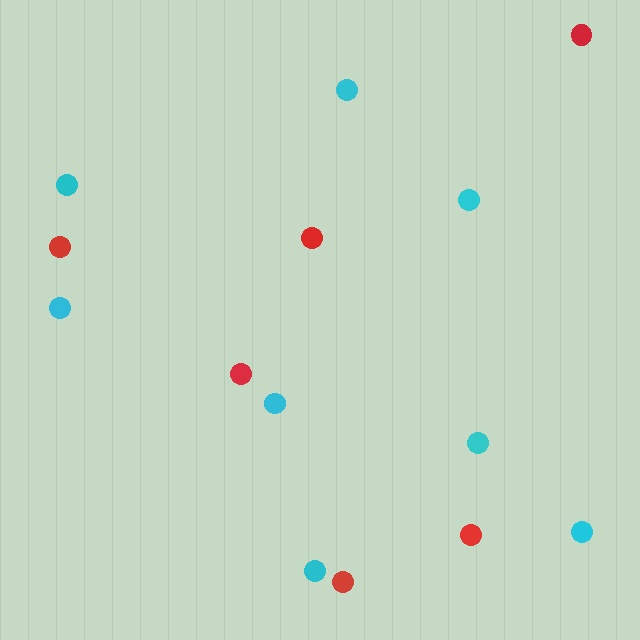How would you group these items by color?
There are 2 groups: one group of cyan circles (8) and one group of red circles (6).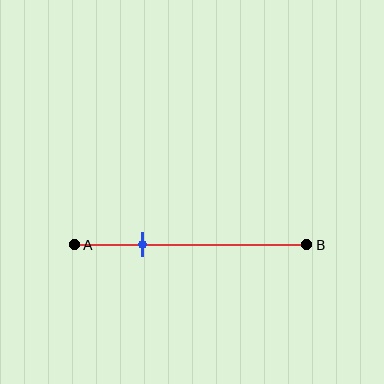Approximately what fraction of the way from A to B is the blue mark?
The blue mark is approximately 30% of the way from A to B.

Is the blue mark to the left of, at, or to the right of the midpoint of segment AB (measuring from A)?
The blue mark is to the left of the midpoint of segment AB.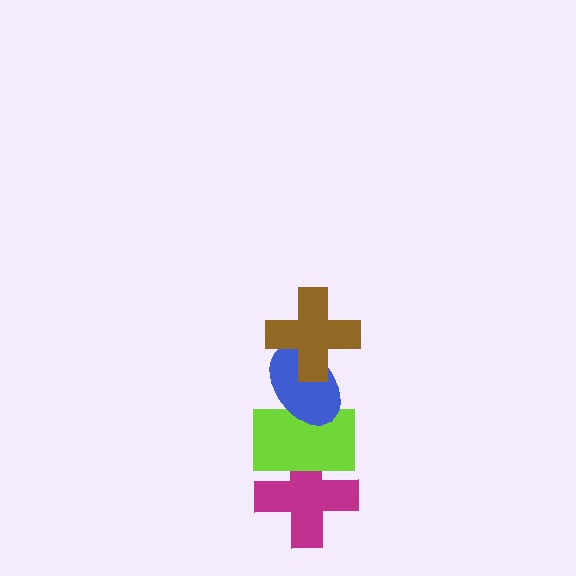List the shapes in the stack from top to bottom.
From top to bottom: the brown cross, the blue ellipse, the lime rectangle, the magenta cross.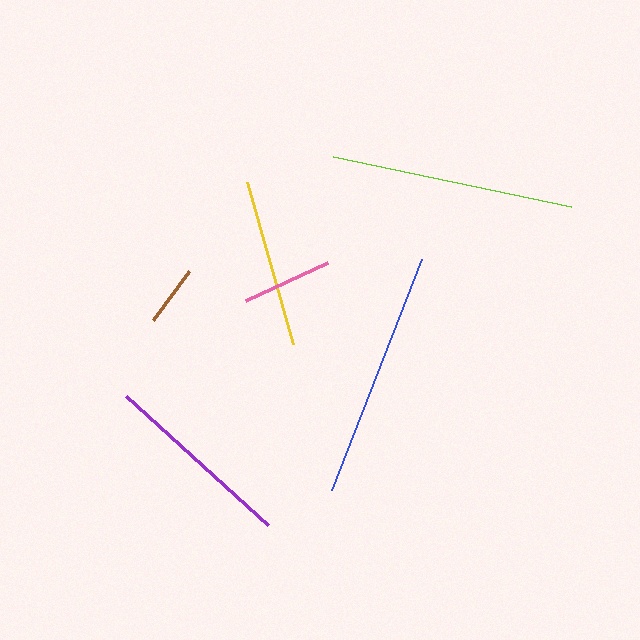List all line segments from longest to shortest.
From longest to shortest: blue, lime, purple, yellow, pink, brown.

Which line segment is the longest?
The blue line is the longest at approximately 248 pixels.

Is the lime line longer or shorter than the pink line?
The lime line is longer than the pink line.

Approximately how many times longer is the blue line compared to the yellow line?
The blue line is approximately 1.5 times the length of the yellow line.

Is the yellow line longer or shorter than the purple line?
The purple line is longer than the yellow line.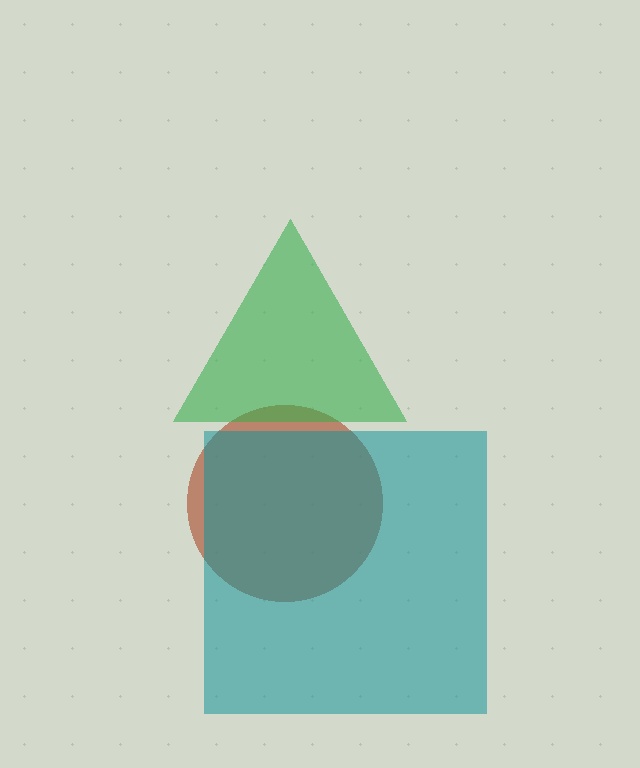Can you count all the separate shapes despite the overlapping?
Yes, there are 3 separate shapes.